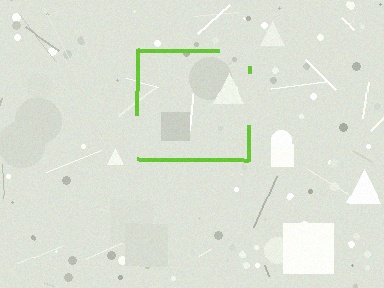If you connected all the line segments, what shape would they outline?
They would outline a square.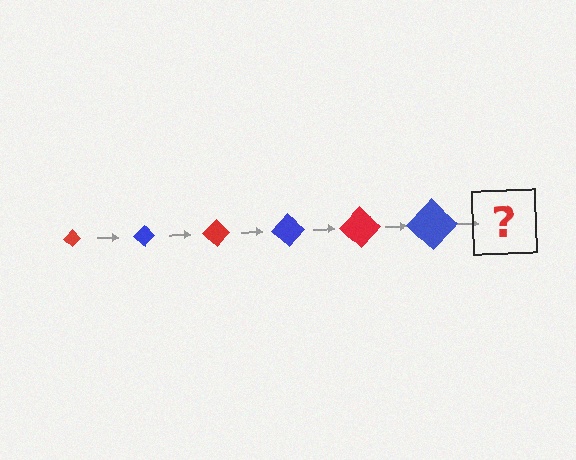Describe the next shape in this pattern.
It should be a red diamond, larger than the previous one.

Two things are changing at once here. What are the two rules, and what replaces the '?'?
The two rules are that the diamond grows larger each step and the color cycles through red and blue. The '?' should be a red diamond, larger than the previous one.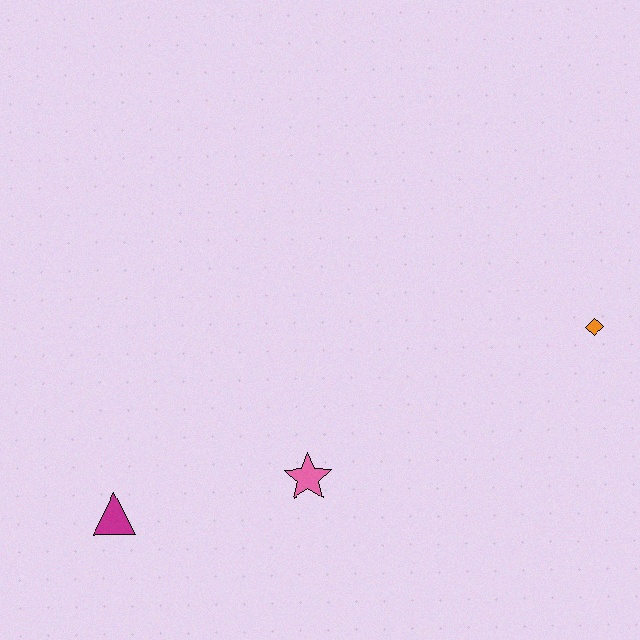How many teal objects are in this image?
There are no teal objects.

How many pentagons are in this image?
There are no pentagons.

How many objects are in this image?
There are 3 objects.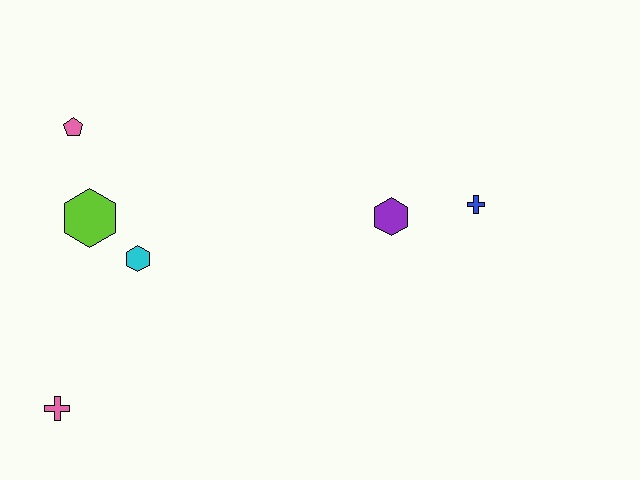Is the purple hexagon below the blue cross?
Yes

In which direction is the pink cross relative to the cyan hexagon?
The pink cross is below the cyan hexagon.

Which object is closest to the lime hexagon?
The cyan hexagon is closest to the lime hexagon.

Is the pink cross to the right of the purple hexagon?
No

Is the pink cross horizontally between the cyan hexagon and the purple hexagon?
No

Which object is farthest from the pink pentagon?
The blue cross is farthest from the pink pentagon.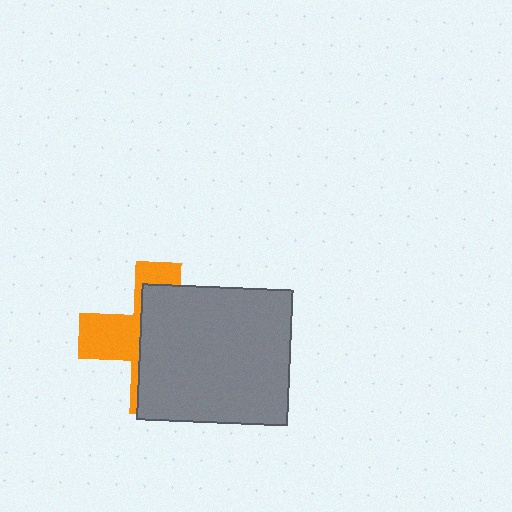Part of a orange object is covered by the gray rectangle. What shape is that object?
It is a cross.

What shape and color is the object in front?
The object in front is a gray rectangle.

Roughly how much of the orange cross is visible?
A small part of it is visible (roughly 38%).